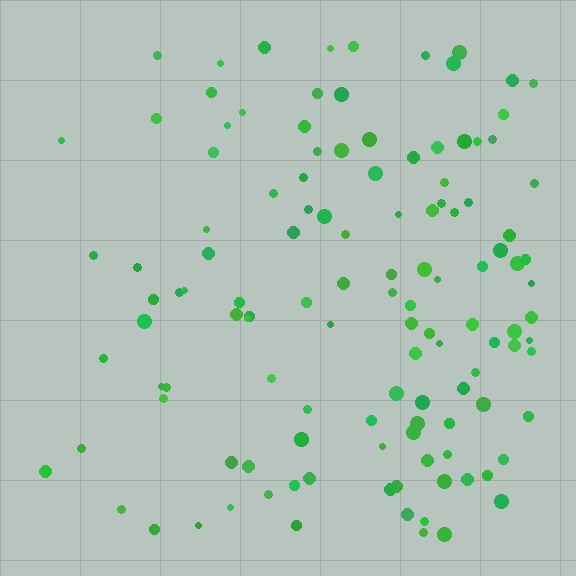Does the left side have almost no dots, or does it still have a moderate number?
Still a moderate number, just noticeably fewer than the right.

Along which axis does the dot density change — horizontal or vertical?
Horizontal.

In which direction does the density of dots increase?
From left to right, with the right side densest.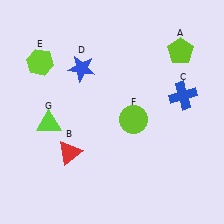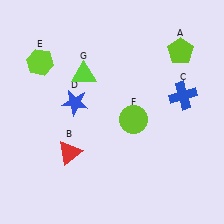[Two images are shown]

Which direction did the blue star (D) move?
The blue star (D) moved down.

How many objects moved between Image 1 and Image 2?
2 objects moved between the two images.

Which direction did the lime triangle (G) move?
The lime triangle (G) moved up.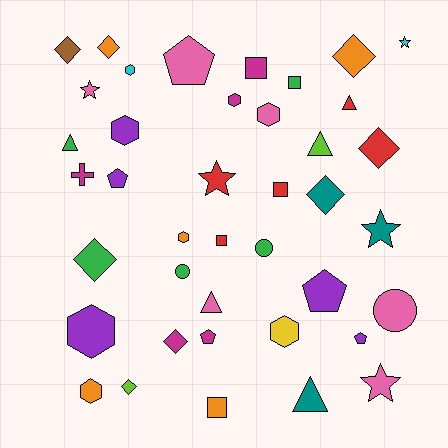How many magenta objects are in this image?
There are 5 magenta objects.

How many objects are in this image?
There are 40 objects.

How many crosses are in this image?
There is 1 cross.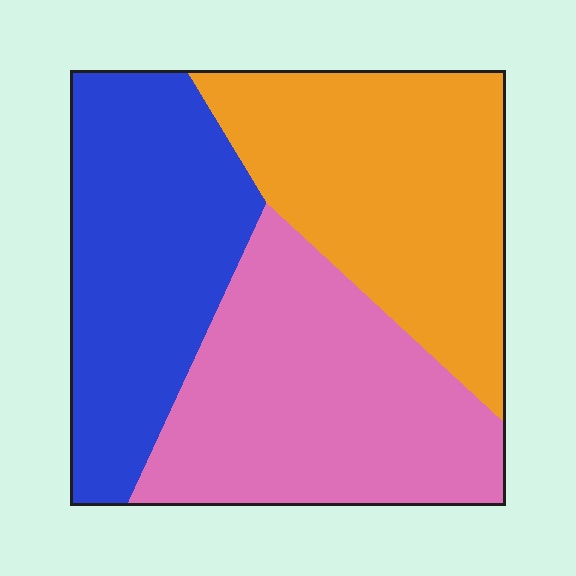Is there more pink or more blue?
Pink.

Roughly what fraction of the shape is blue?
Blue covers around 30% of the shape.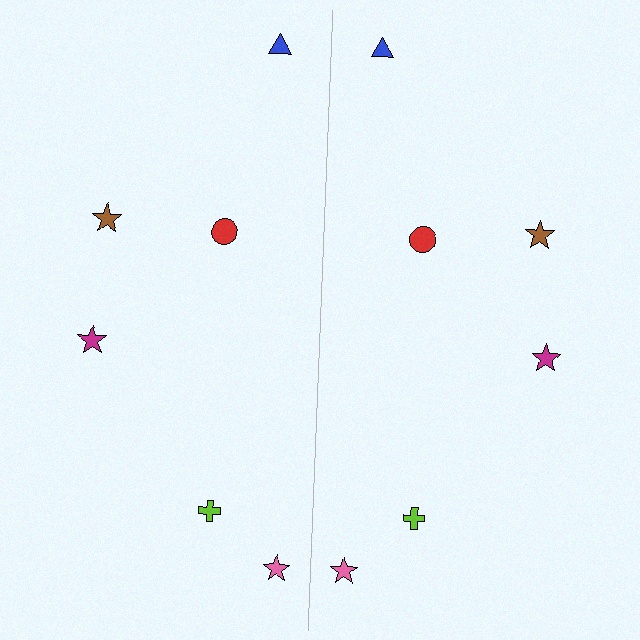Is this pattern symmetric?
Yes, this pattern has bilateral (reflection) symmetry.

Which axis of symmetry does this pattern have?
The pattern has a vertical axis of symmetry running through the center of the image.